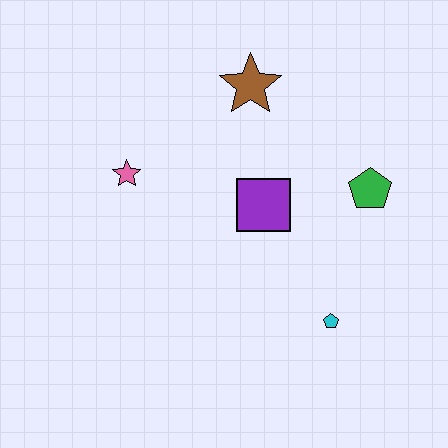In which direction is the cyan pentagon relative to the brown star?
The cyan pentagon is below the brown star.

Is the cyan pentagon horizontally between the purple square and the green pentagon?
Yes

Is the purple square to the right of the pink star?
Yes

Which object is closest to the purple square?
The green pentagon is closest to the purple square.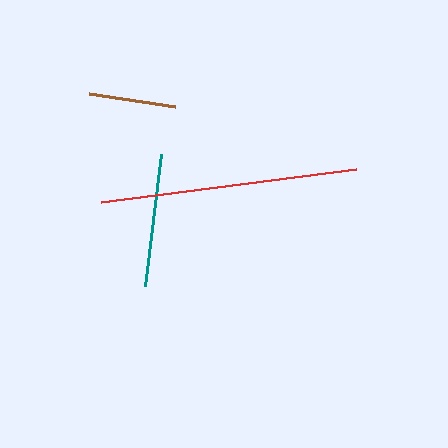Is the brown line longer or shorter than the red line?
The red line is longer than the brown line.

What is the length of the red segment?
The red segment is approximately 257 pixels long.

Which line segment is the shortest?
The brown line is the shortest at approximately 87 pixels.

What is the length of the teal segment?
The teal segment is approximately 133 pixels long.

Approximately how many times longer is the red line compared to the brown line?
The red line is approximately 2.9 times the length of the brown line.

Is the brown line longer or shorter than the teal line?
The teal line is longer than the brown line.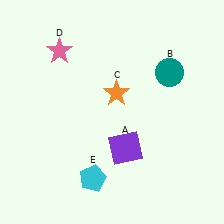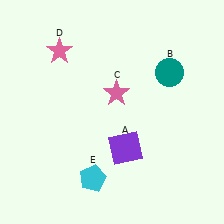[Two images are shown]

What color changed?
The star (C) changed from orange in Image 1 to pink in Image 2.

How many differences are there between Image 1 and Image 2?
There is 1 difference between the two images.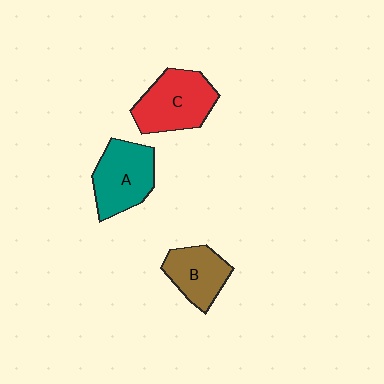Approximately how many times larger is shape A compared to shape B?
Approximately 1.3 times.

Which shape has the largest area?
Shape C (red).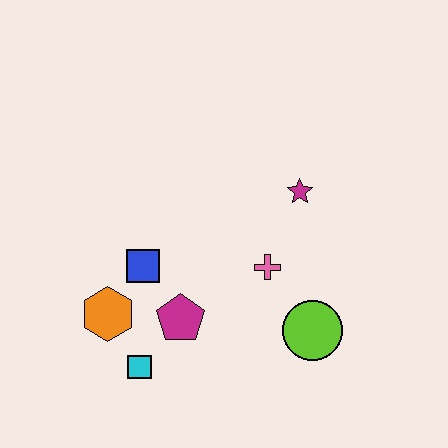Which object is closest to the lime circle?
The pink cross is closest to the lime circle.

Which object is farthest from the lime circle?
The orange hexagon is farthest from the lime circle.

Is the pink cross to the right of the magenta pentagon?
Yes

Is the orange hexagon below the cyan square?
No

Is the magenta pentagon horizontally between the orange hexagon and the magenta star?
Yes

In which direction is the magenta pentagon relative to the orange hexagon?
The magenta pentagon is to the right of the orange hexagon.